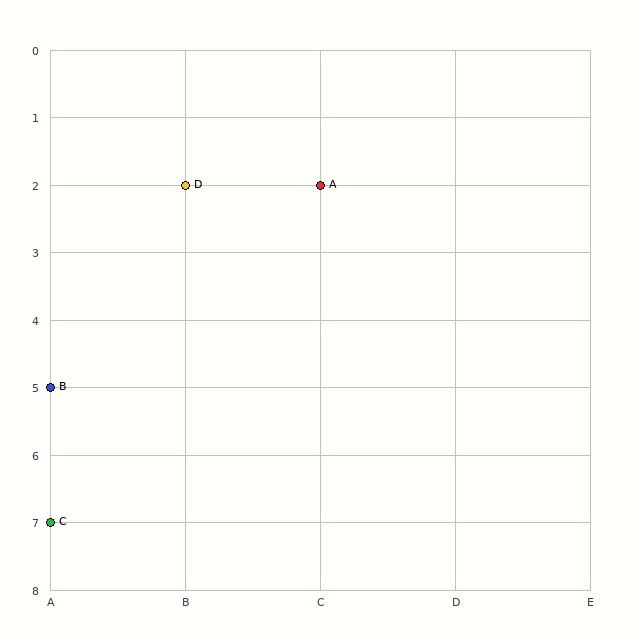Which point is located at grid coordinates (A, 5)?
Point B is at (A, 5).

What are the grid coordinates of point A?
Point A is at grid coordinates (C, 2).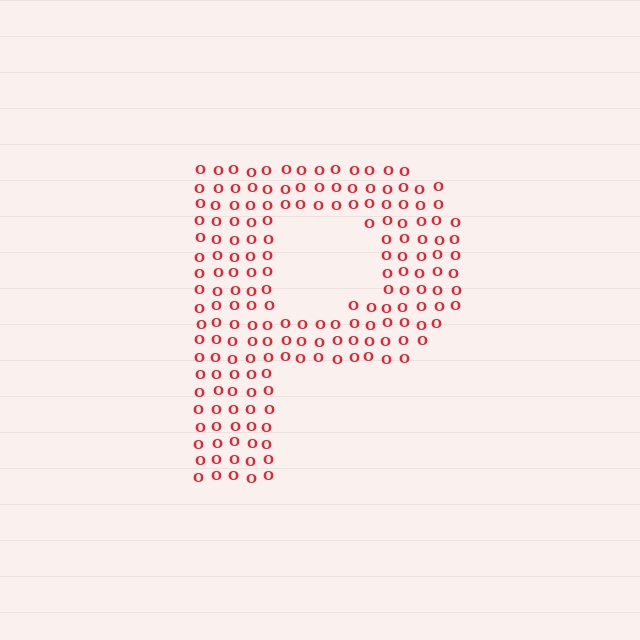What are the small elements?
The small elements are letter O's.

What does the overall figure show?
The overall figure shows the letter P.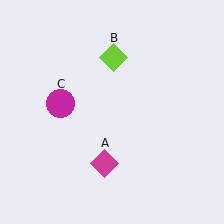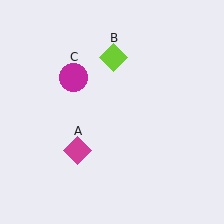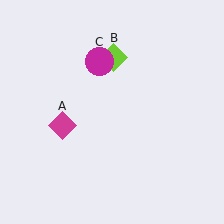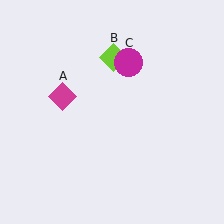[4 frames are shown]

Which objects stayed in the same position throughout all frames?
Lime diamond (object B) remained stationary.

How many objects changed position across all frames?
2 objects changed position: magenta diamond (object A), magenta circle (object C).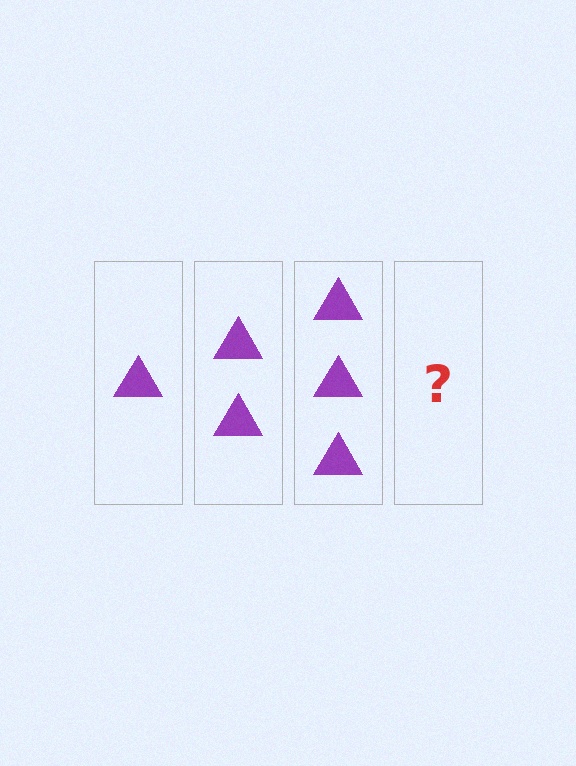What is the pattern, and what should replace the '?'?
The pattern is that each step adds one more triangle. The '?' should be 4 triangles.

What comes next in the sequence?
The next element should be 4 triangles.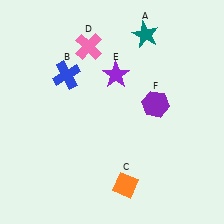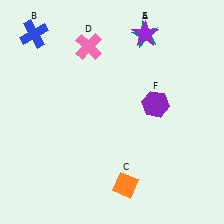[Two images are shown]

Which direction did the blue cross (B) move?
The blue cross (B) moved up.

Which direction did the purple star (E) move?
The purple star (E) moved up.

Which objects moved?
The objects that moved are: the blue cross (B), the purple star (E).